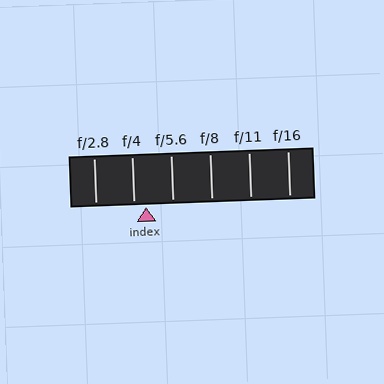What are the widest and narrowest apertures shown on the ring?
The widest aperture shown is f/2.8 and the narrowest is f/16.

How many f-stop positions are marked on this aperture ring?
There are 6 f-stop positions marked.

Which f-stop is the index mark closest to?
The index mark is closest to f/4.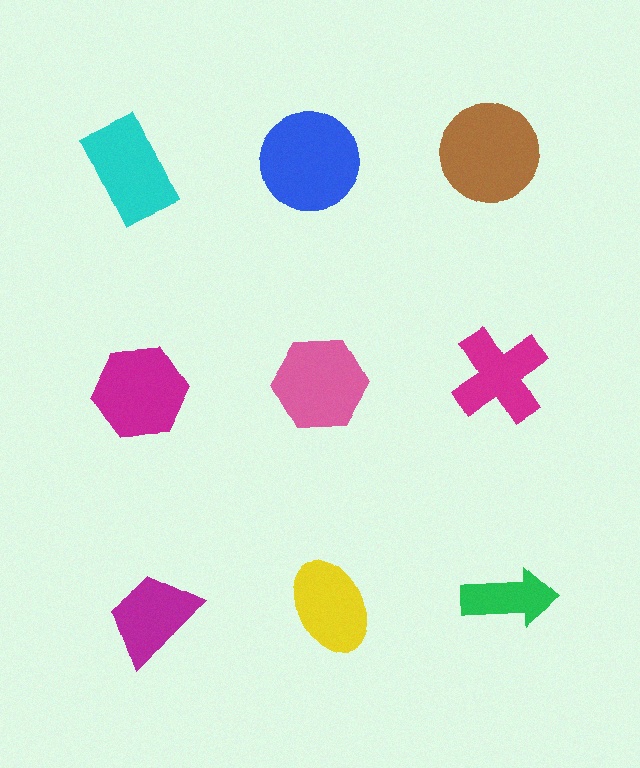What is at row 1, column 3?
A brown circle.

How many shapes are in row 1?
3 shapes.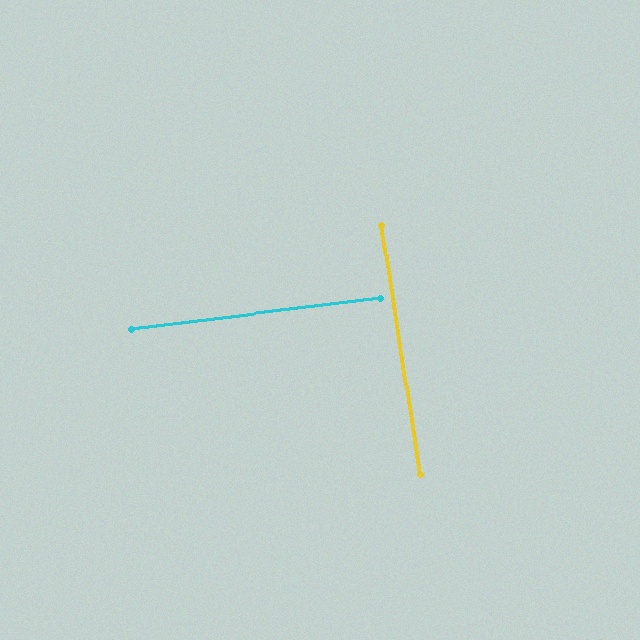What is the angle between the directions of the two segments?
Approximately 88 degrees.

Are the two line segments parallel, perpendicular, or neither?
Perpendicular — they meet at approximately 88°.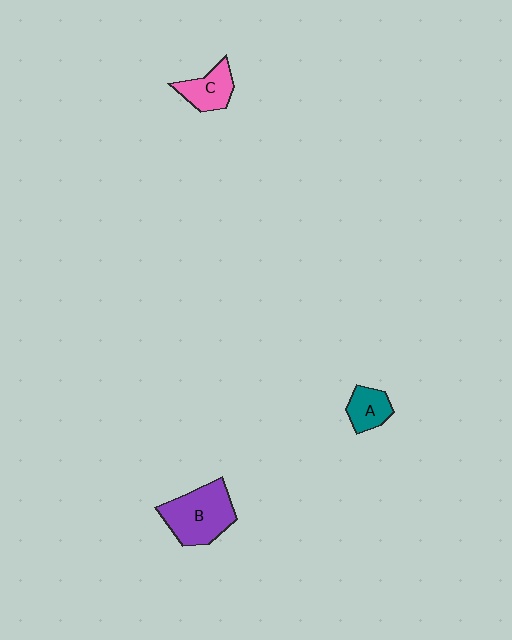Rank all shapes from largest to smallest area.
From largest to smallest: B (purple), C (pink), A (teal).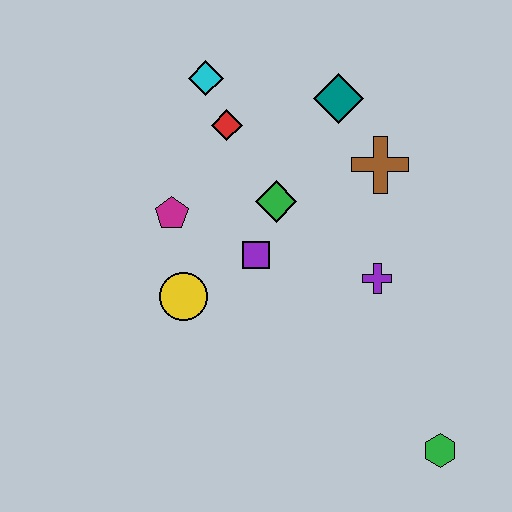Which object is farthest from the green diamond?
The green hexagon is farthest from the green diamond.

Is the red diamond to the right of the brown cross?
No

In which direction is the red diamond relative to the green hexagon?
The red diamond is above the green hexagon.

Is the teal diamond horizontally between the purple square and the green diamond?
No